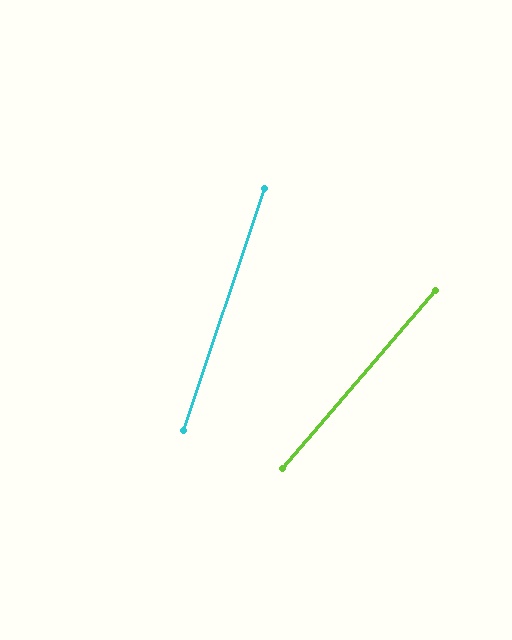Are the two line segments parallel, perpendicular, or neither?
Neither parallel nor perpendicular — they differ by about 22°.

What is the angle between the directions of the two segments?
Approximately 22 degrees.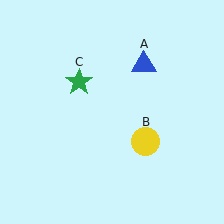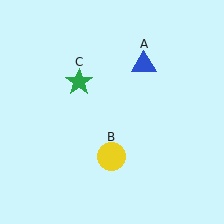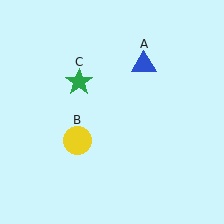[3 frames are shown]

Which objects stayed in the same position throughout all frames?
Blue triangle (object A) and green star (object C) remained stationary.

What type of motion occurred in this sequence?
The yellow circle (object B) rotated clockwise around the center of the scene.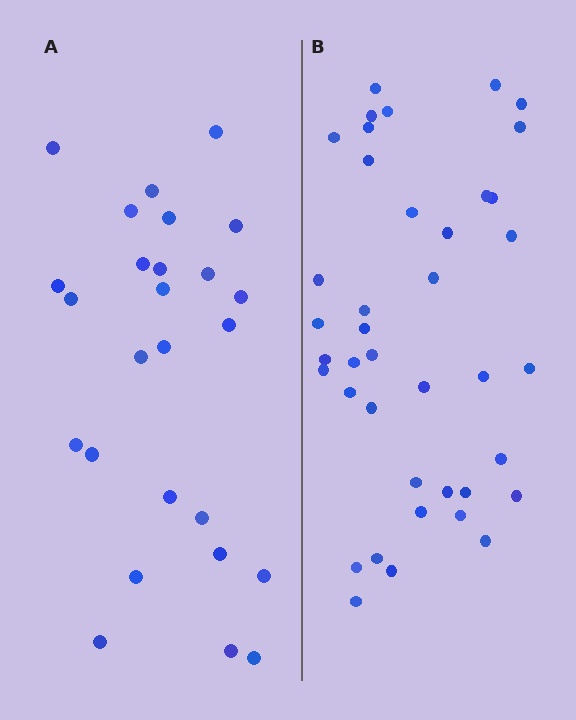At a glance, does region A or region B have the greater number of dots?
Region B (the right region) has more dots.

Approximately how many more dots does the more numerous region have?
Region B has approximately 15 more dots than region A.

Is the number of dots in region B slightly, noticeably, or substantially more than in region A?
Region B has substantially more. The ratio is roughly 1.5 to 1.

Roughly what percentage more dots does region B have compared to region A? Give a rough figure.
About 55% more.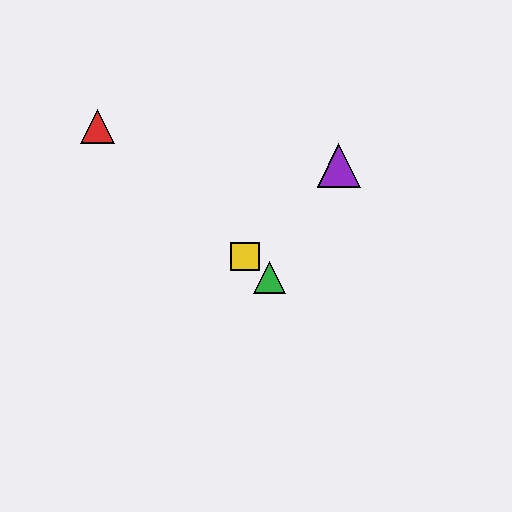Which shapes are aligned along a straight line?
The red triangle, the blue triangle, the green triangle, the yellow square are aligned along a straight line.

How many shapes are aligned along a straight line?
4 shapes (the red triangle, the blue triangle, the green triangle, the yellow square) are aligned along a straight line.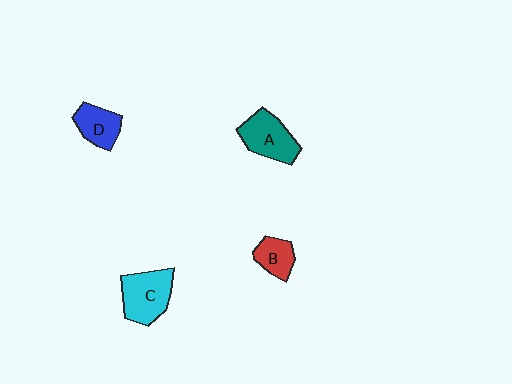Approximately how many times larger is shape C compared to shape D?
Approximately 1.5 times.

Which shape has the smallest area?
Shape B (red).